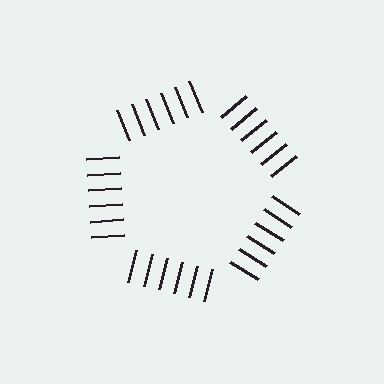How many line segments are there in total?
30 — 6 along each of the 5 edges.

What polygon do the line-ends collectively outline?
An illusory pentagon — the line segments terminate on its edges but no continuous stroke is drawn.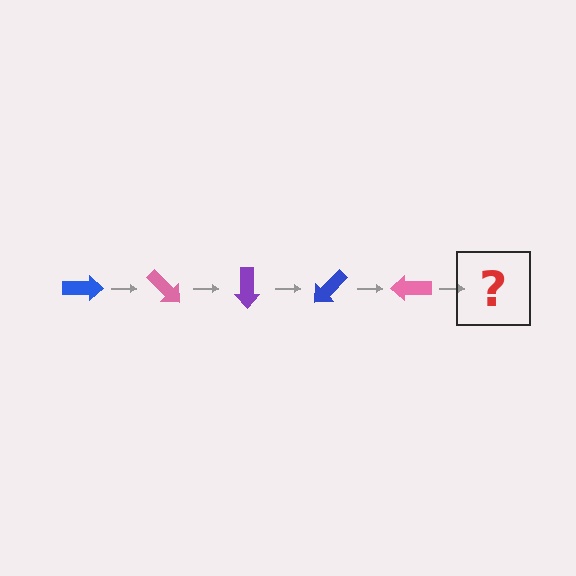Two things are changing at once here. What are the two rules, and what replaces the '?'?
The two rules are that it rotates 45 degrees each step and the color cycles through blue, pink, and purple. The '?' should be a purple arrow, rotated 225 degrees from the start.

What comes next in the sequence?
The next element should be a purple arrow, rotated 225 degrees from the start.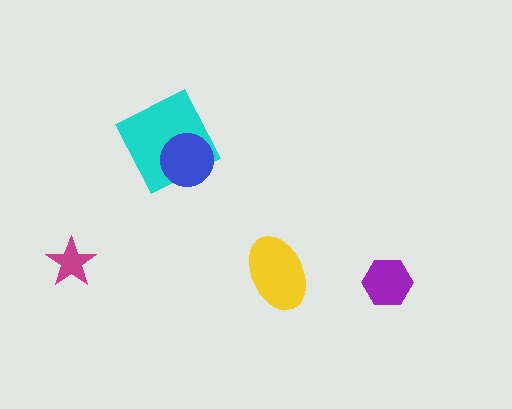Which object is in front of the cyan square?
The blue circle is in front of the cyan square.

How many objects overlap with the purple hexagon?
0 objects overlap with the purple hexagon.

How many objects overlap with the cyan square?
1 object overlaps with the cyan square.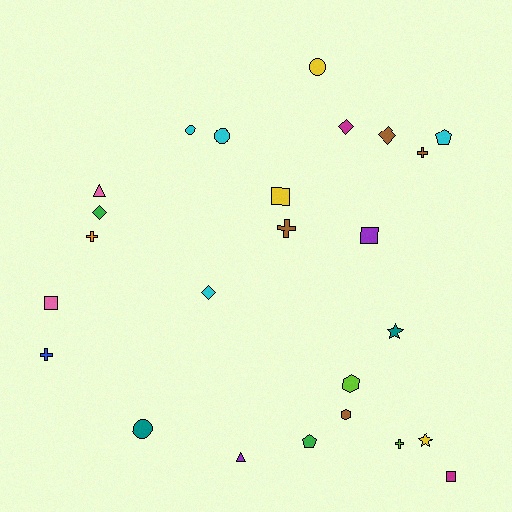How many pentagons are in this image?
There are 2 pentagons.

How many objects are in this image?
There are 25 objects.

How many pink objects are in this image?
There are 2 pink objects.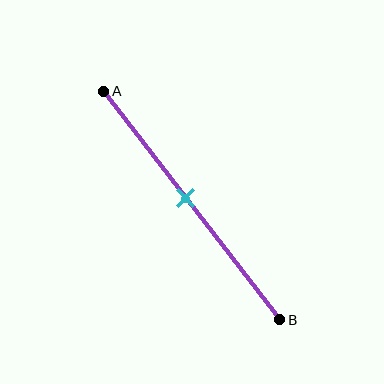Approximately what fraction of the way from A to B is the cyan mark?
The cyan mark is approximately 45% of the way from A to B.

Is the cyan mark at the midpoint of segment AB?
No, the mark is at about 45% from A, not at the 50% midpoint.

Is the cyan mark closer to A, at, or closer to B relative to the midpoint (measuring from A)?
The cyan mark is closer to point A than the midpoint of segment AB.